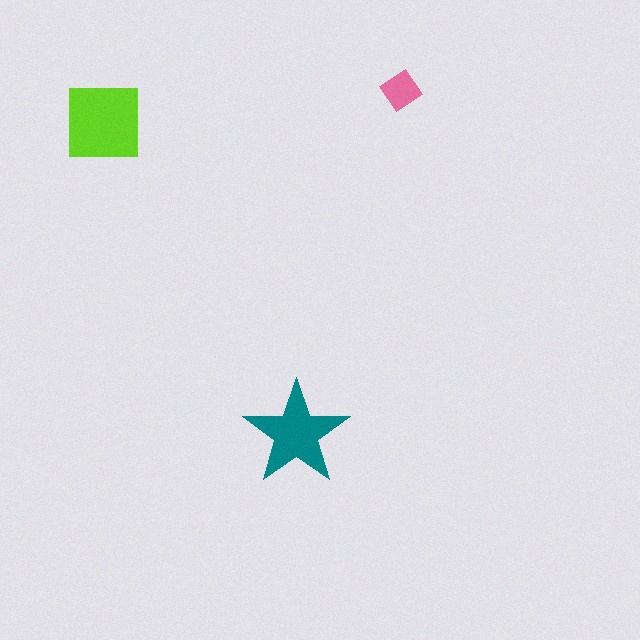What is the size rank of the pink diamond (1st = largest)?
3rd.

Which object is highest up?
The pink diamond is topmost.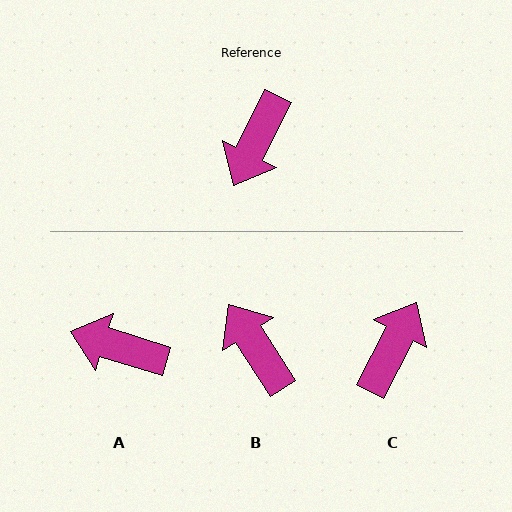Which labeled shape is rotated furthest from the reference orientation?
C, about 179 degrees away.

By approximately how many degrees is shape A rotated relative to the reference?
Approximately 81 degrees clockwise.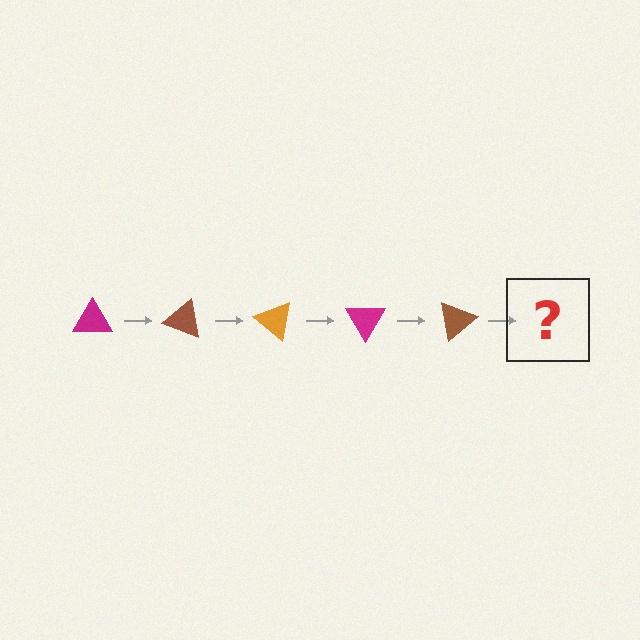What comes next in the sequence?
The next element should be an orange triangle, rotated 100 degrees from the start.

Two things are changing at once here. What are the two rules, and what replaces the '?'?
The two rules are that it rotates 20 degrees each step and the color cycles through magenta, brown, and orange. The '?' should be an orange triangle, rotated 100 degrees from the start.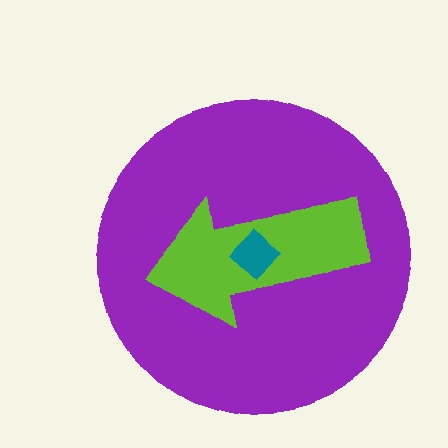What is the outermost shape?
The purple circle.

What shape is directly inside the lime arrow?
The teal diamond.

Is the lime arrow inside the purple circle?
Yes.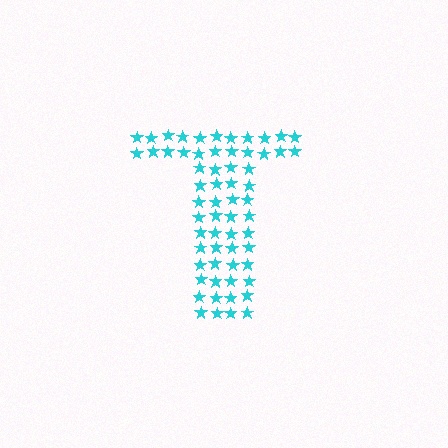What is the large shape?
The large shape is the letter T.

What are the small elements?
The small elements are stars.